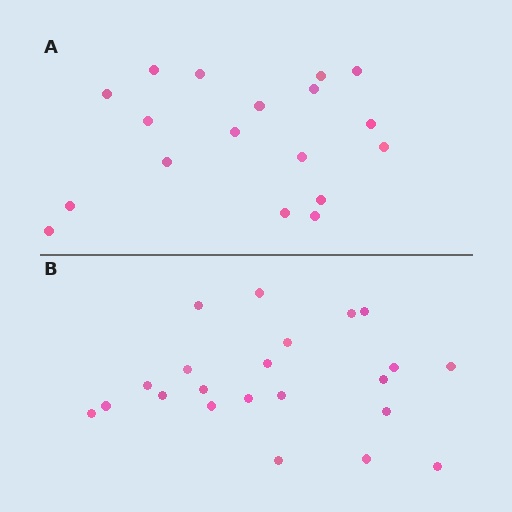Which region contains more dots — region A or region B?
Region B (the bottom region) has more dots.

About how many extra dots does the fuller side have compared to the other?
Region B has about 4 more dots than region A.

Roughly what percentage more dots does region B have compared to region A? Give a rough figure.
About 20% more.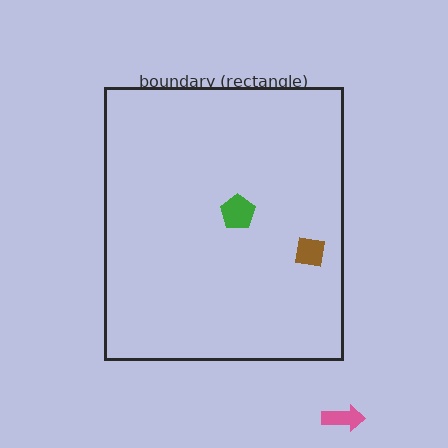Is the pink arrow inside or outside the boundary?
Outside.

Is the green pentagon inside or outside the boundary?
Inside.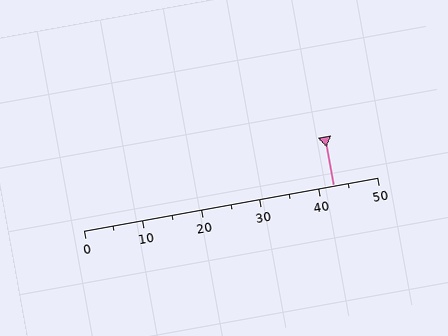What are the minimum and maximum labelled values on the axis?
The axis runs from 0 to 50.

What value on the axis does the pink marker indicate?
The marker indicates approximately 42.5.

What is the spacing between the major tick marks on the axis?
The major ticks are spaced 10 apart.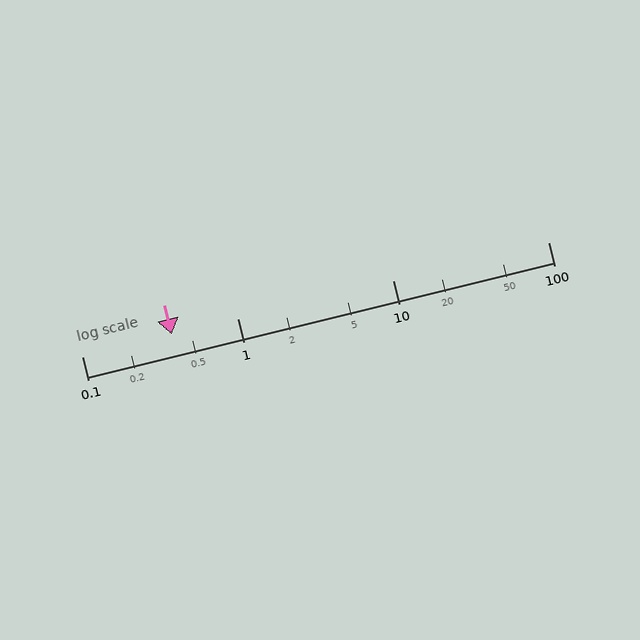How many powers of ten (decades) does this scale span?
The scale spans 3 decades, from 0.1 to 100.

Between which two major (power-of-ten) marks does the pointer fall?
The pointer is between 0.1 and 1.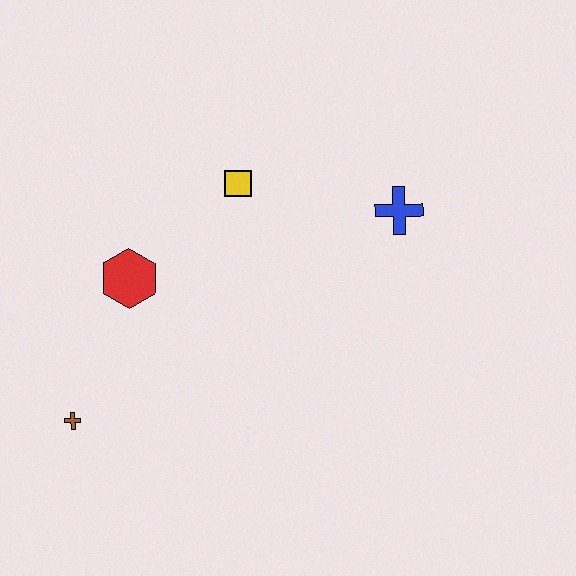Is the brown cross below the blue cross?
Yes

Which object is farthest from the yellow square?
The brown cross is farthest from the yellow square.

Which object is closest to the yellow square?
The red hexagon is closest to the yellow square.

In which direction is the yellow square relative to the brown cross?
The yellow square is above the brown cross.